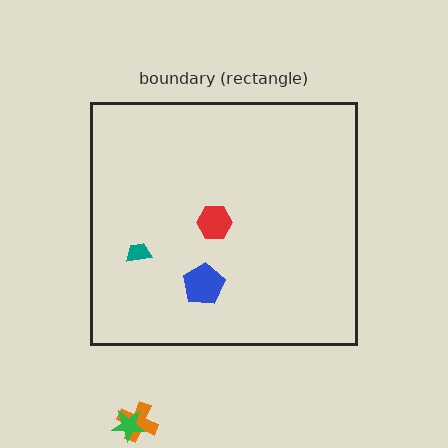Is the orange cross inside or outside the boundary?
Outside.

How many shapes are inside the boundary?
3 inside, 2 outside.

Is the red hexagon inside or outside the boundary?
Inside.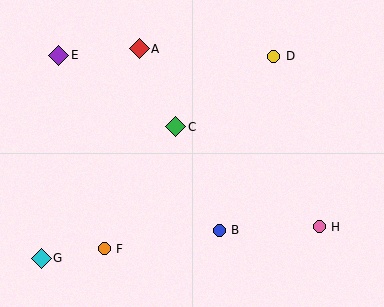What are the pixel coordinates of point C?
Point C is at (176, 127).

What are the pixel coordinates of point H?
Point H is at (319, 227).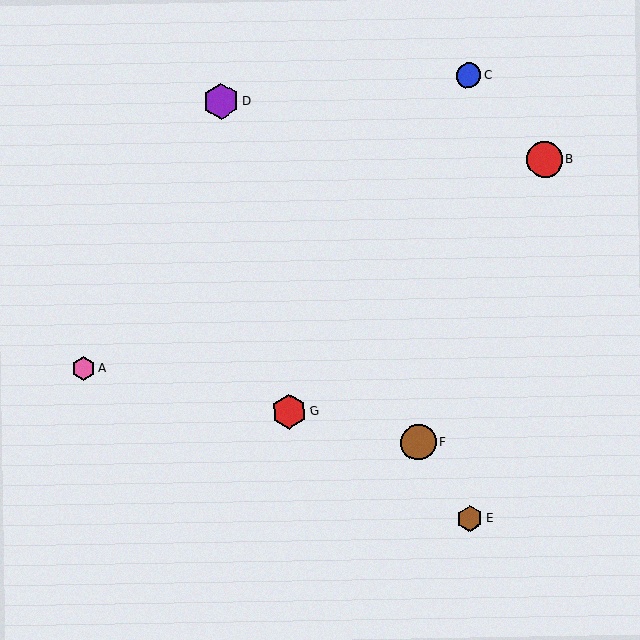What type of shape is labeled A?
Shape A is a pink hexagon.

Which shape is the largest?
The red circle (labeled B) is the largest.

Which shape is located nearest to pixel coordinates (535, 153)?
The red circle (labeled B) at (545, 159) is nearest to that location.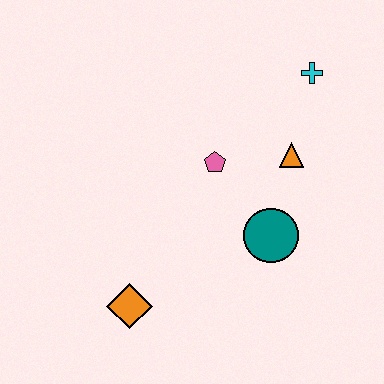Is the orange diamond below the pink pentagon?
Yes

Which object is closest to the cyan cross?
The orange triangle is closest to the cyan cross.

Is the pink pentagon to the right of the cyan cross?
No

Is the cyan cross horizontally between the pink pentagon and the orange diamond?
No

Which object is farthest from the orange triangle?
The orange diamond is farthest from the orange triangle.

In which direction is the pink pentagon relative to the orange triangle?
The pink pentagon is to the left of the orange triangle.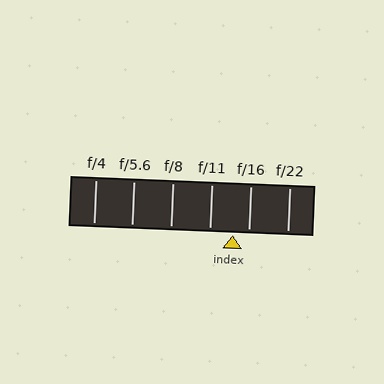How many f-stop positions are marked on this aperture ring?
There are 6 f-stop positions marked.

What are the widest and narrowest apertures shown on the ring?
The widest aperture shown is f/4 and the narrowest is f/22.